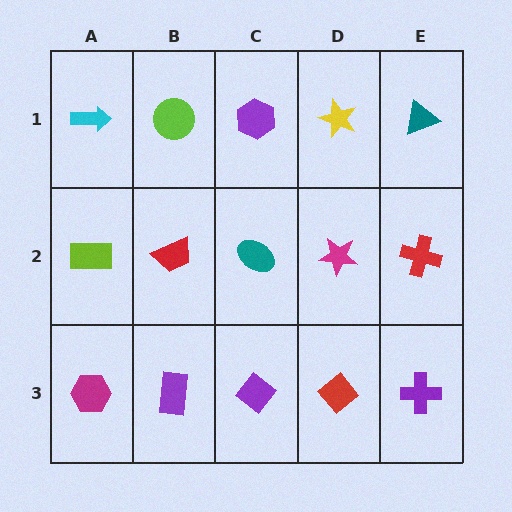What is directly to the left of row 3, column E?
A red diamond.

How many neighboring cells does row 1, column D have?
3.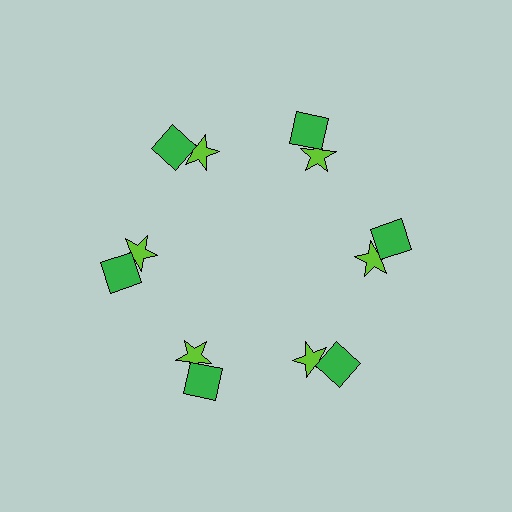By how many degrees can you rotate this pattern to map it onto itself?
The pattern maps onto itself every 60 degrees of rotation.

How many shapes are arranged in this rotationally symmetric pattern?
There are 12 shapes, arranged in 6 groups of 2.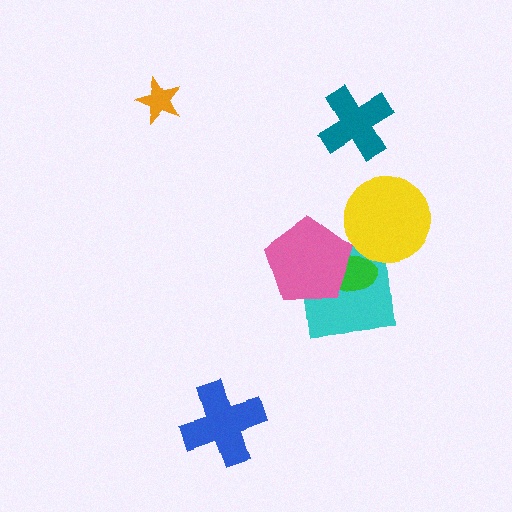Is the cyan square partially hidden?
Yes, it is partially covered by another shape.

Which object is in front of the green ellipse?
The pink pentagon is in front of the green ellipse.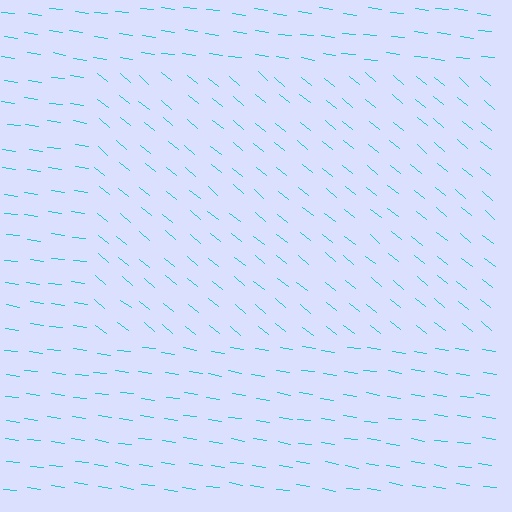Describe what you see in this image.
The image is filled with small cyan line segments. A rectangle region in the image has lines oriented differently from the surrounding lines, creating a visible texture boundary.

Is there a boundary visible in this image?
Yes, there is a texture boundary formed by a change in line orientation.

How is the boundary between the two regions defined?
The boundary is defined purely by a change in line orientation (approximately 31 degrees difference). All lines are the same color and thickness.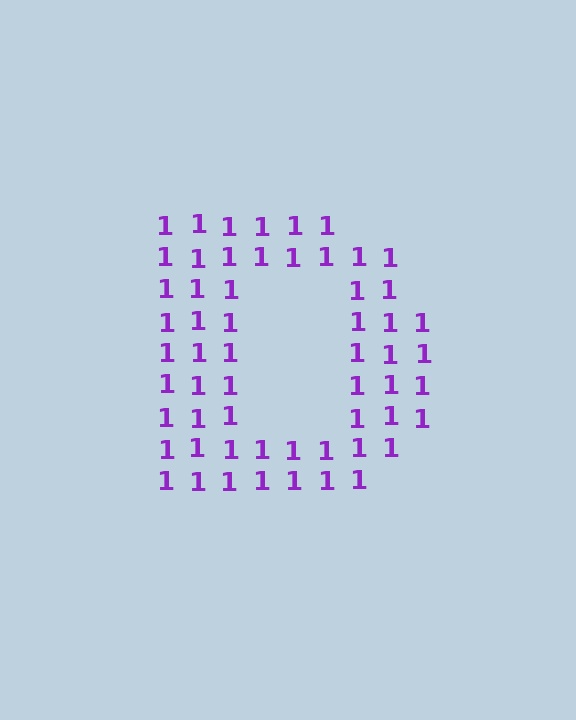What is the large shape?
The large shape is the letter D.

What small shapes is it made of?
It is made of small digit 1's.